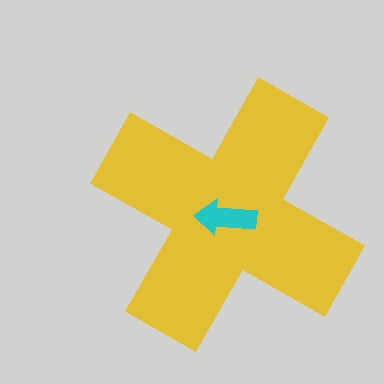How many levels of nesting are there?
2.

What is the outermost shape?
The yellow cross.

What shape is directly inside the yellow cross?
The cyan arrow.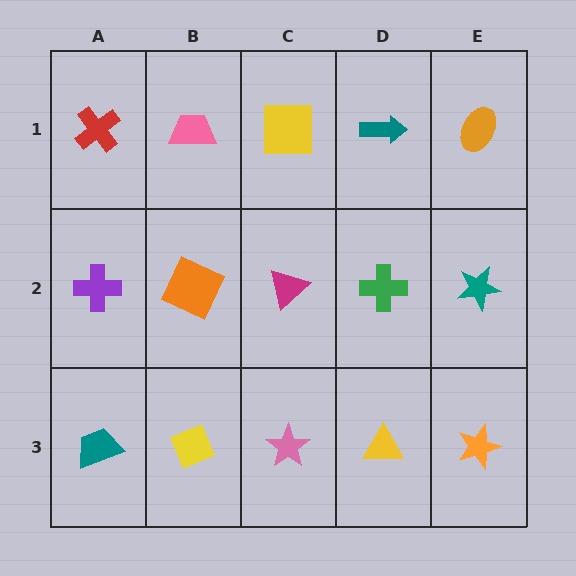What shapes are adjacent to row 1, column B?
An orange square (row 2, column B), a red cross (row 1, column A), a yellow square (row 1, column C).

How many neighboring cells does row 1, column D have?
3.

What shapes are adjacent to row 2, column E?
An orange ellipse (row 1, column E), an orange star (row 3, column E), a green cross (row 2, column D).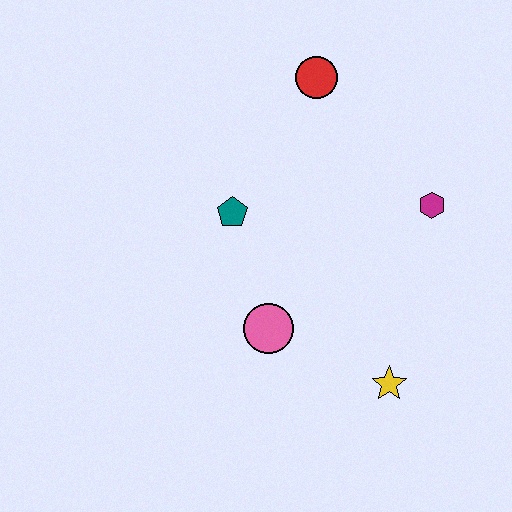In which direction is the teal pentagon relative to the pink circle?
The teal pentagon is above the pink circle.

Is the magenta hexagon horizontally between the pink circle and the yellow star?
No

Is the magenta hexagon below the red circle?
Yes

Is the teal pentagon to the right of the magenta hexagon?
No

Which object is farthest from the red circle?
The yellow star is farthest from the red circle.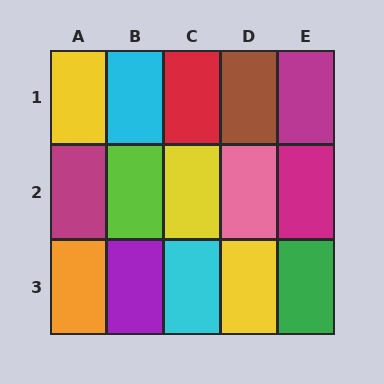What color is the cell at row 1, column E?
Magenta.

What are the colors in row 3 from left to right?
Orange, purple, cyan, yellow, green.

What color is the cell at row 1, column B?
Cyan.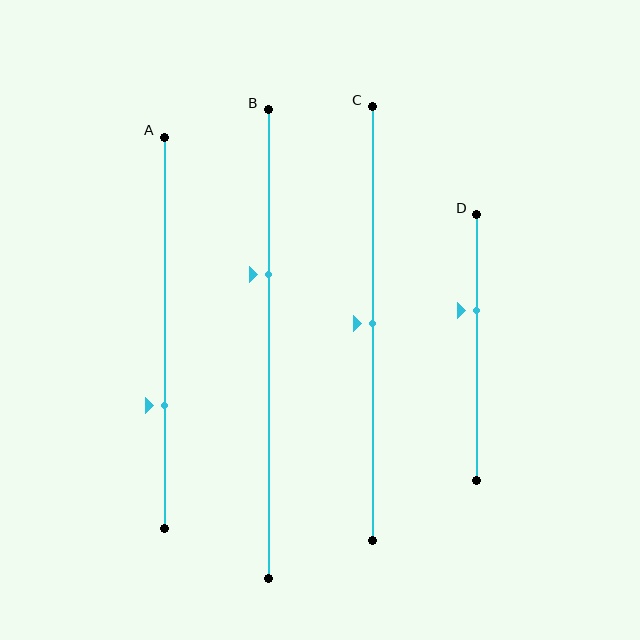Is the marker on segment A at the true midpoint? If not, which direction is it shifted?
No, the marker on segment A is shifted downward by about 18% of the segment length.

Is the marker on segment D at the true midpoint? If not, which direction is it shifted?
No, the marker on segment D is shifted upward by about 14% of the segment length.